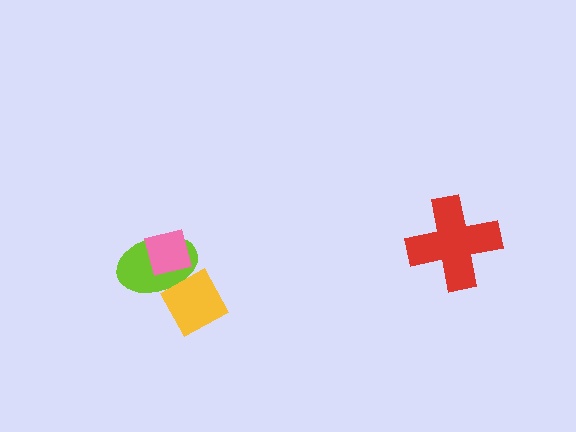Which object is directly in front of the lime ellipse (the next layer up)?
The pink square is directly in front of the lime ellipse.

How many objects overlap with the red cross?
0 objects overlap with the red cross.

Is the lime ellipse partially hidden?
Yes, it is partially covered by another shape.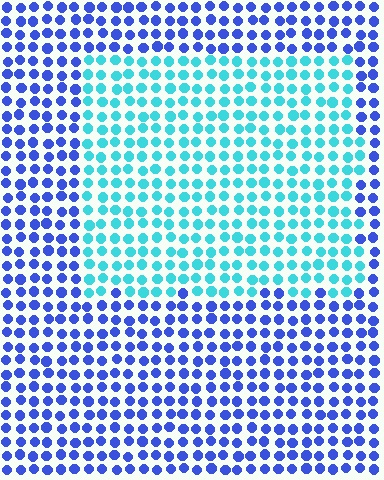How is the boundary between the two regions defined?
The boundary is defined purely by a slight shift in hue (about 49 degrees). Spacing, size, and orientation are identical on both sides.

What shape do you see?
I see a rectangle.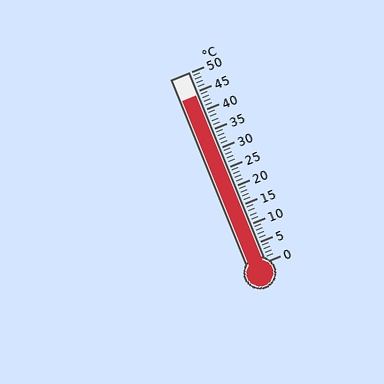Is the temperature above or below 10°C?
The temperature is above 10°C.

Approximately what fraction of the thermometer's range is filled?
The thermometer is filled to approximately 90% of its range.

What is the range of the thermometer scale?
The thermometer scale ranges from 0°C to 50°C.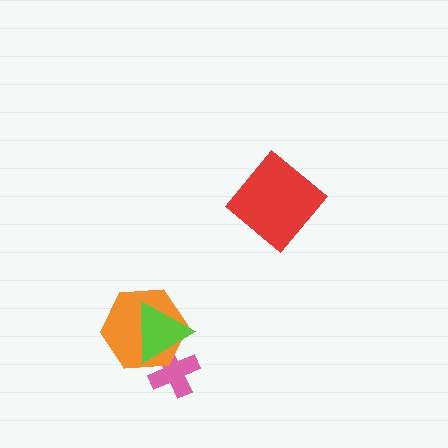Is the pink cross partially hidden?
Yes, it is partially covered by another shape.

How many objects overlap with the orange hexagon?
2 objects overlap with the orange hexagon.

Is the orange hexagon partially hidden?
Yes, it is partially covered by another shape.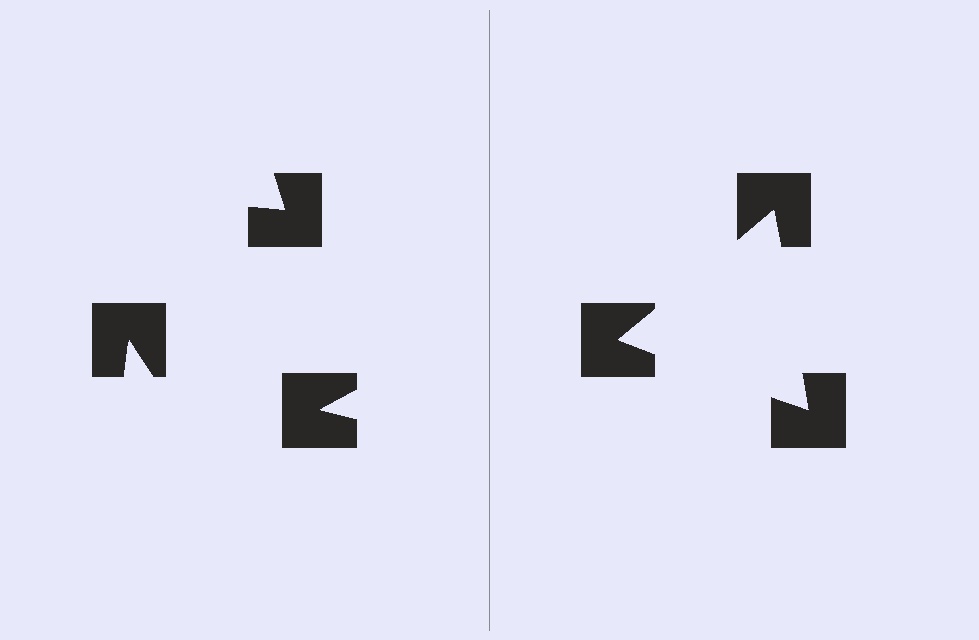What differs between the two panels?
The notched squares are positioned identically on both sides; only the wedge orientations differ. On the right they align to a triangle; on the left they are misaligned.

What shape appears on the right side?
An illusory triangle.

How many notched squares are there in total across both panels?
6 — 3 on each side.